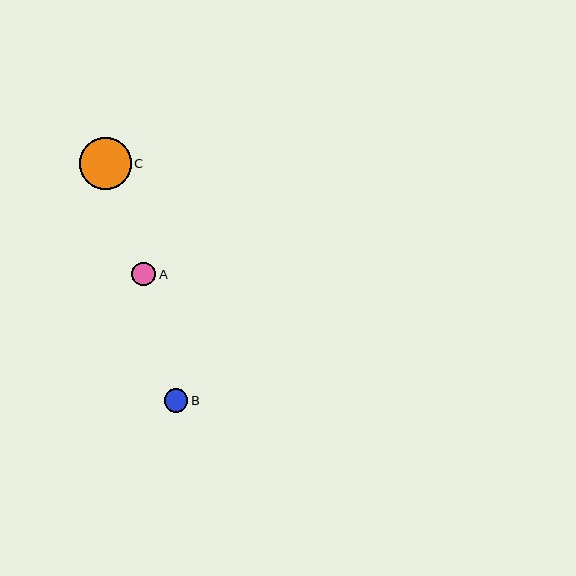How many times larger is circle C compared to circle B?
Circle C is approximately 2.2 times the size of circle B.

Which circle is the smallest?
Circle B is the smallest with a size of approximately 23 pixels.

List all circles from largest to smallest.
From largest to smallest: C, A, B.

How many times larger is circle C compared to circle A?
Circle C is approximately 2.2 times the size of circle A.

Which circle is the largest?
Circle C is the largest with a size of approximately 52 pixels.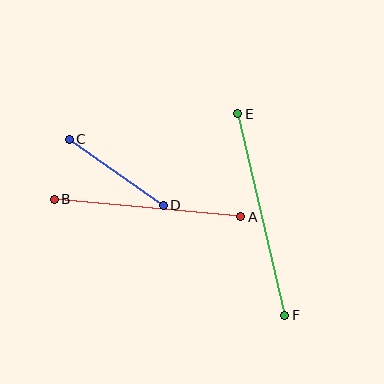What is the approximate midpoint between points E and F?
The midpoint is at approximately (261, 214) pixels.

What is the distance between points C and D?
The distance is approximately 114 pixels.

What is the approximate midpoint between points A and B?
The midpoint is at approximately (148, 208) pixels.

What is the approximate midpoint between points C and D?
The midpoint is at approximately (116, 172) pixels.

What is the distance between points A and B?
The distance is approximately 187 pixels.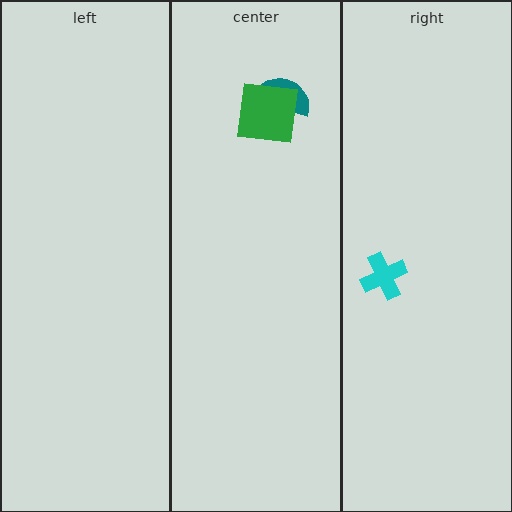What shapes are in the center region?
The teal semicircle, the green square.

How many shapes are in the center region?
2.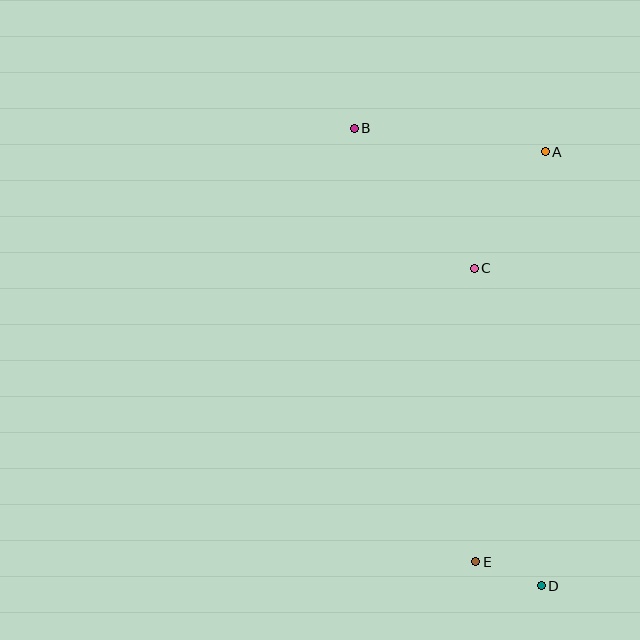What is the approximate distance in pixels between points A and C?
The distance between A and C is approximately 136 pixels.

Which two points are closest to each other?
Points D and E are closest to each other.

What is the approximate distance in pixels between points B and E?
The distance between B and E is approximately 450 pixels.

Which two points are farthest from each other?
Points B and D are farthest from each other.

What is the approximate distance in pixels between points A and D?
The distance between A and D is approximately 434 pixels.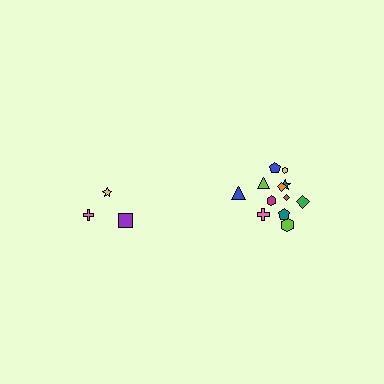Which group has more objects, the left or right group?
The right group.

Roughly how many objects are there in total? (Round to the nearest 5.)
Roughly 15 objects in total.